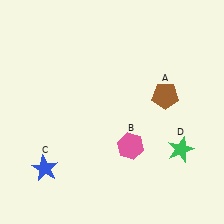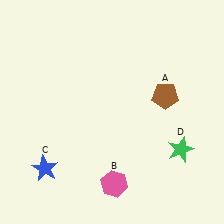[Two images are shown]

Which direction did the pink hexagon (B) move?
The pink hexagon (B) moved down.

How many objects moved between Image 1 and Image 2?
1 object moved between the two images.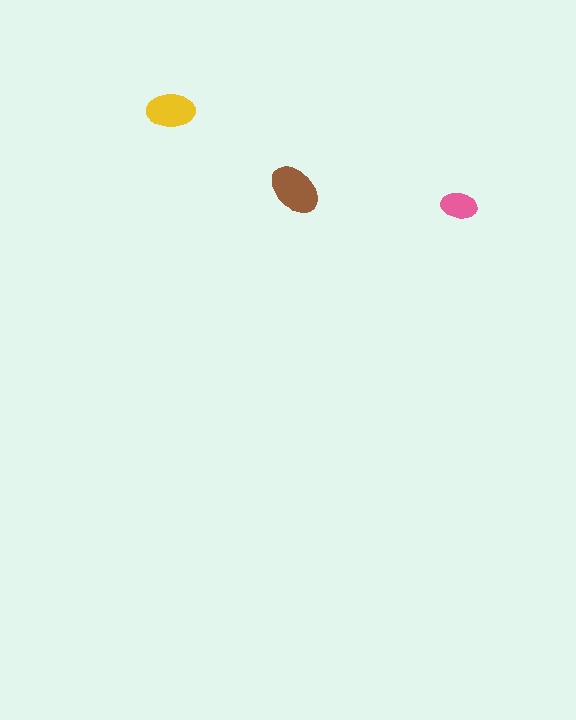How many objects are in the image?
There are 3 objects in the image.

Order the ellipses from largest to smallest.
the brown one, the yellow one, the pink one.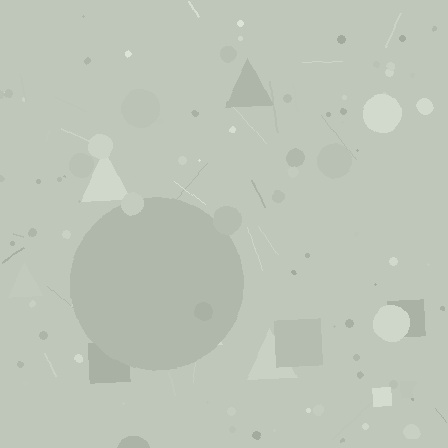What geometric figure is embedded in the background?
A circle is embedded in the background.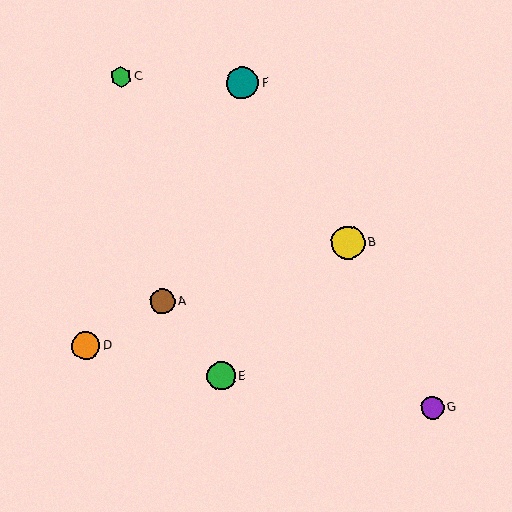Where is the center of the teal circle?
The center of the teal circle is at (242, 83).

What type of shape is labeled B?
Shape B is a yellow circle.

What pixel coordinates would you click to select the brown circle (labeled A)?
Click at (163, 301) to select the brown circle A.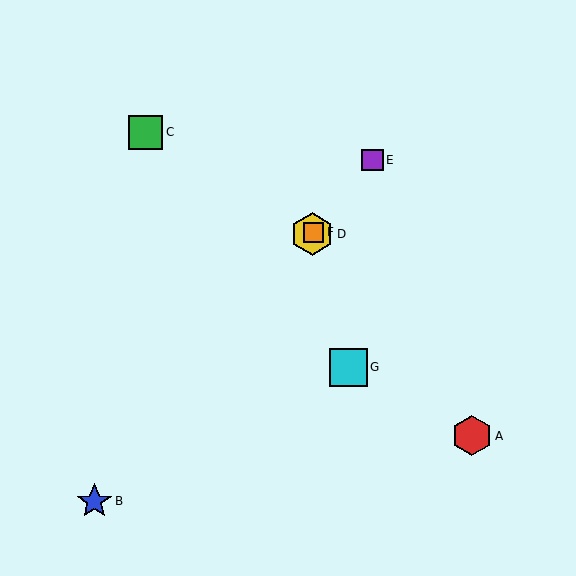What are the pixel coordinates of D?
Object D is at (312, 234).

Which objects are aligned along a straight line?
Objects B, D, E, F are aligned along a straight line.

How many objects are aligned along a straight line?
4 objects (B, D, E, F) are aligned along a straight line.